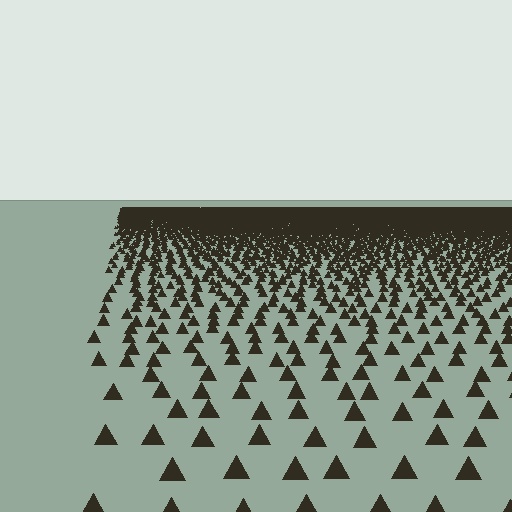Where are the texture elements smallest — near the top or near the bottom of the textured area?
Near the top.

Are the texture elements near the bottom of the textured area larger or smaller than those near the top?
Larger. Near the bottom, elements are closer to the viewer and appear at a bigger on-screen size.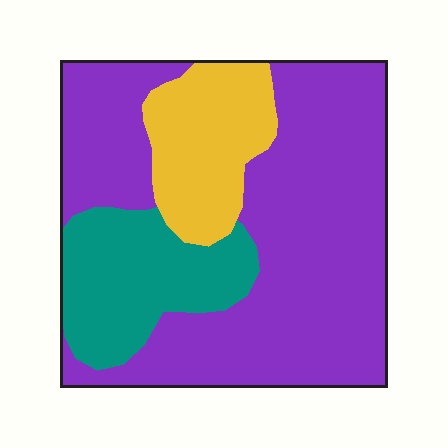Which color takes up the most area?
Purple, at roughly 65%.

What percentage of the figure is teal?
Teal takes up less than a quarter of the figure.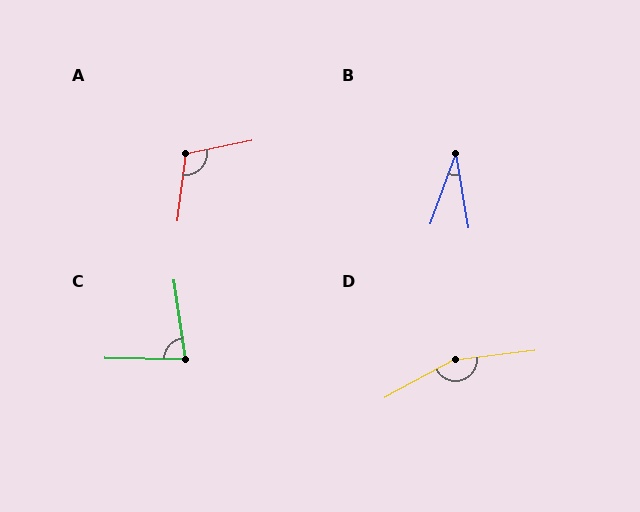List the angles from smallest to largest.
B (29°), C (80°), A (109°), D (158°).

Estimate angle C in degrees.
Approximately 80 degrees.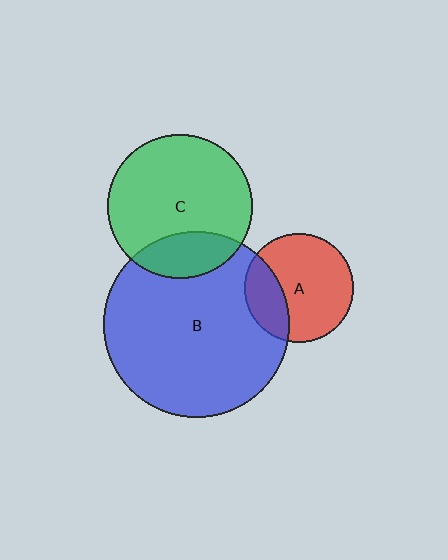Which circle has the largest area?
Circle B (blue).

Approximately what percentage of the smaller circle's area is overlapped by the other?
Approximately 20%.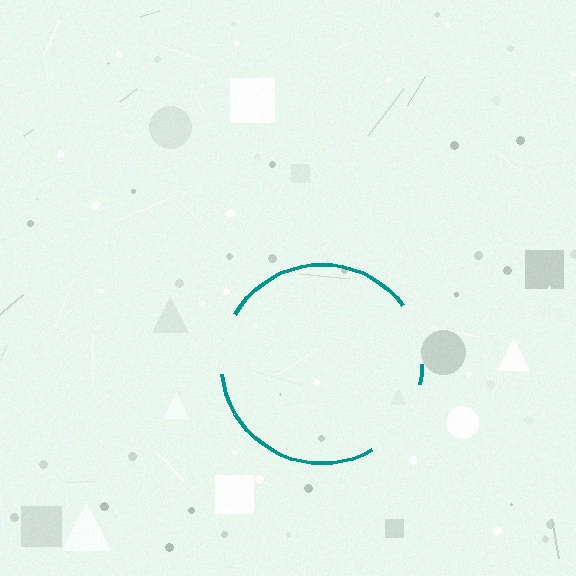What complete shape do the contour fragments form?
The contour fragments form a circle.